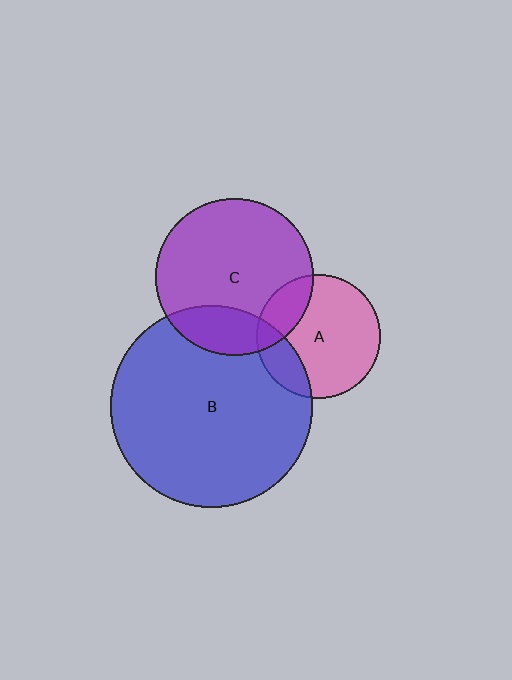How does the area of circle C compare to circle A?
Approximately 1.6 times.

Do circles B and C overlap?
Yes.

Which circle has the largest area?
Circle B (blue).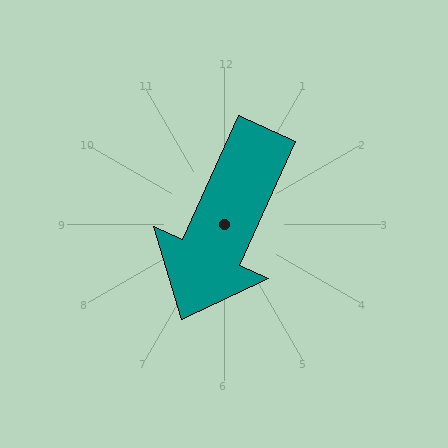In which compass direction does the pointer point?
Southwest.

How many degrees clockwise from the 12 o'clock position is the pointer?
Approximately 204 degrees.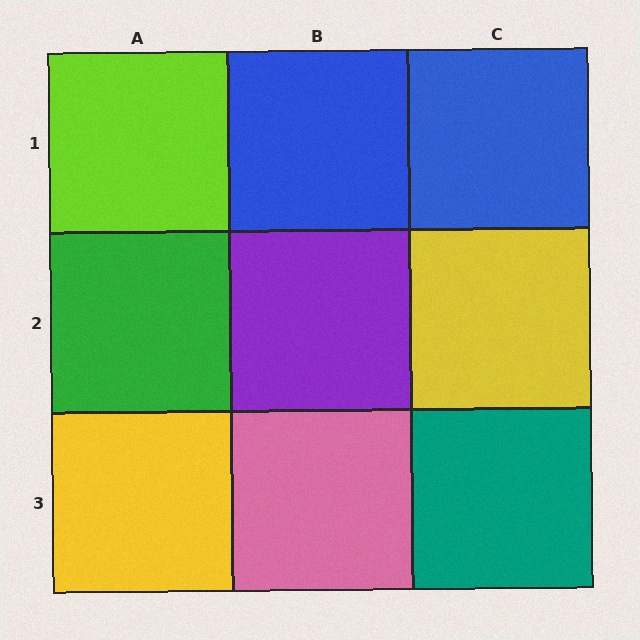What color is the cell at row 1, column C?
Blue.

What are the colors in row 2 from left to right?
Green, purple, yellow.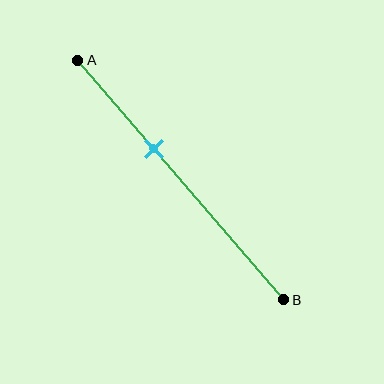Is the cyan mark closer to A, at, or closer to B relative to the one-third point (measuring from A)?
The cyan mark is closer to point B than the one-third point of segment AB.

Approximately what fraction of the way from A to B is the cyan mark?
The cyan mark is approximately 35% of the way from A to B.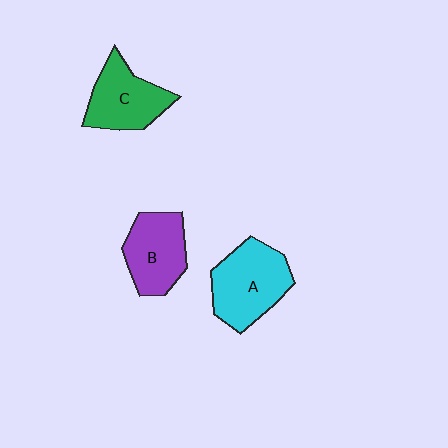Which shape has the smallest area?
Shape B (purple).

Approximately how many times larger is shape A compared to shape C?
Approximately 1.2 times.